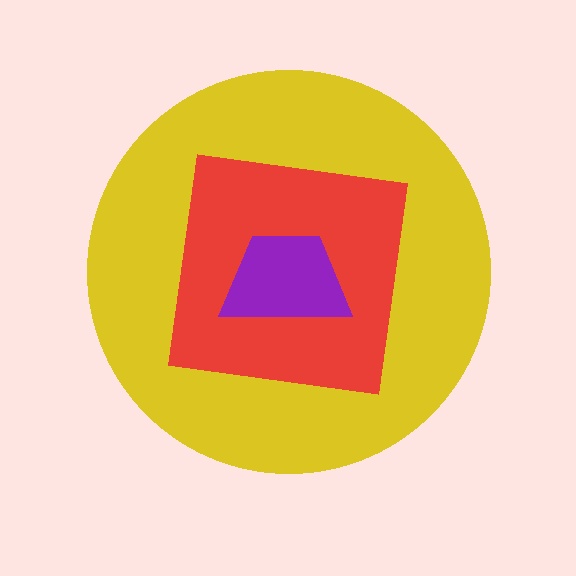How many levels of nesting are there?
3.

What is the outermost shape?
The yellow circle.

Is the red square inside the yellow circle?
Yes.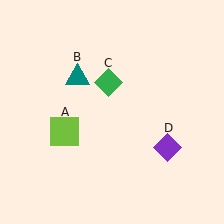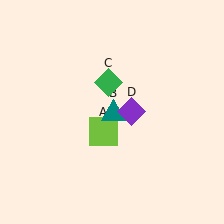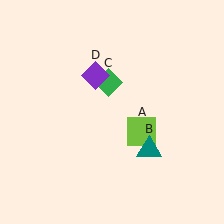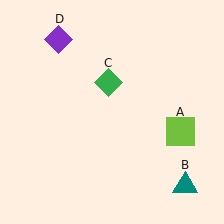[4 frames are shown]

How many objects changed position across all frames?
3 objects changed position: lime square (object A), teal triangle (object B), purple diamond (object D).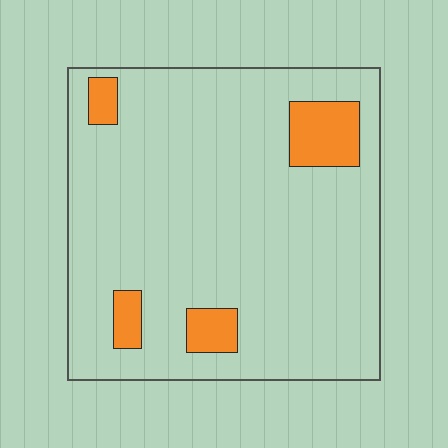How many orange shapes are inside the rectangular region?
4.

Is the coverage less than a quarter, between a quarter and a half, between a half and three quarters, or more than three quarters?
Less than a quarter.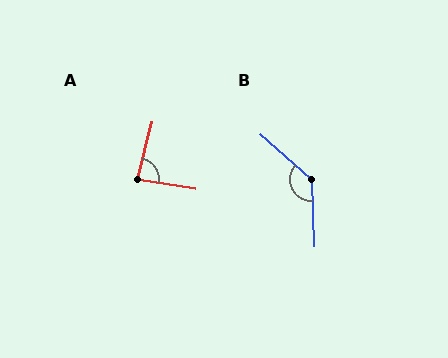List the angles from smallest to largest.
A (85°), B (134°).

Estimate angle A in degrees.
Approximately 85 degrees.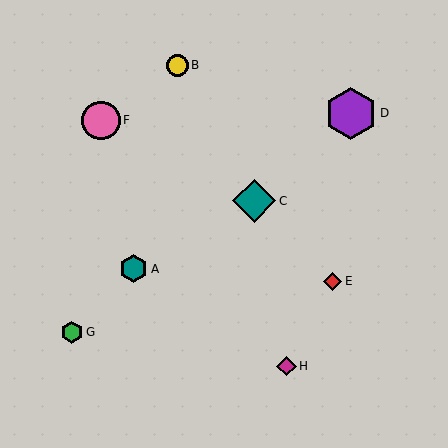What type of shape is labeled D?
Shape D is a purple hexagon.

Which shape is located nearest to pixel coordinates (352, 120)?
The purple hexagon (labeled D) at (351, 113) is nearest to that location.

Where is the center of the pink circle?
The center of the pink circle is at (101, 121).